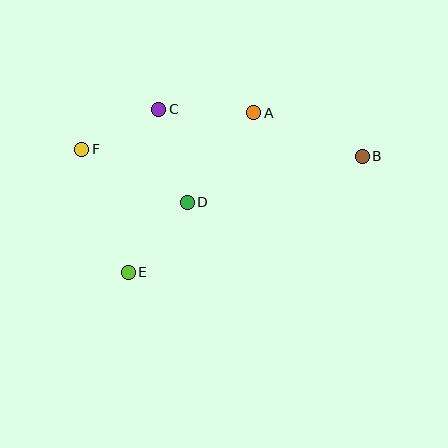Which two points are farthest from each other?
Points B and F are farthest from each other.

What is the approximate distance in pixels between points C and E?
The distance between C and E is approximately 166 pixels.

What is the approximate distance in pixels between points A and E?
The distance between A and E is approximately 203 pixels.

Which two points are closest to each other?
Points C and F are closest to each other.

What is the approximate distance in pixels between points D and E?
The distance between D and E is approximately 92 pixels.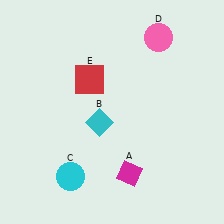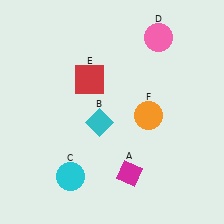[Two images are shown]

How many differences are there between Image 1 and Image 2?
There is 1 difference between the two images.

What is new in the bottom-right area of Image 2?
An orange circle (F) was added in the bottom-right area of Image 2.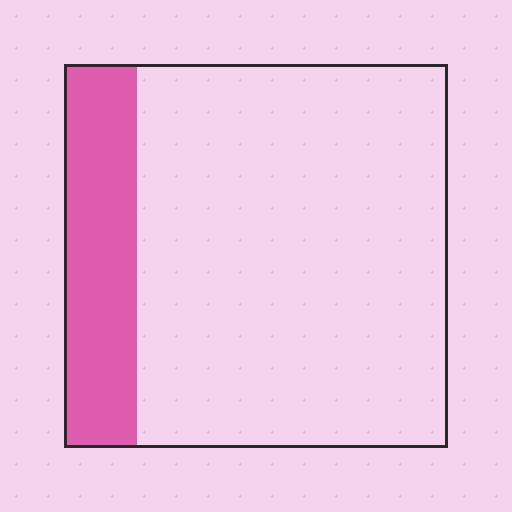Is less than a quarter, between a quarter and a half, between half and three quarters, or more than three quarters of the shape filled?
Less than a quarter.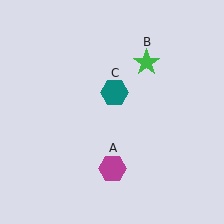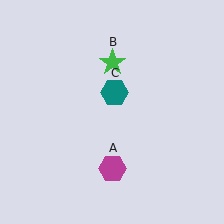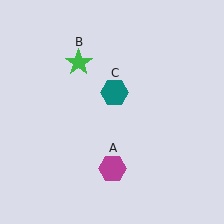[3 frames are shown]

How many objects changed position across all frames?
1 object changed position: green star (object B).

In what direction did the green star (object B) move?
The green star (object B) moved left.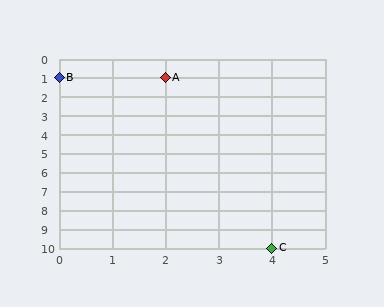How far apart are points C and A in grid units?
Points C and A are 2 columns and 9 rows apart (about 9.2 grid units diagonally).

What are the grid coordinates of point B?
Point B is at grid coordinates (0, 1).